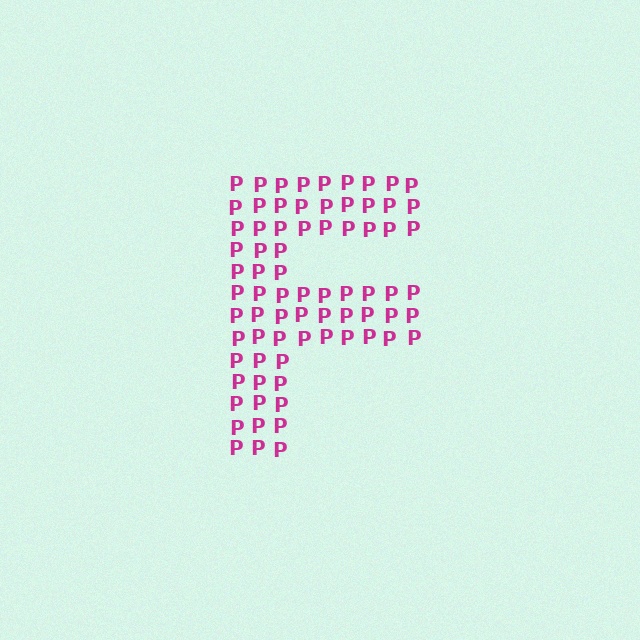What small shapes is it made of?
It is made of small letter P's.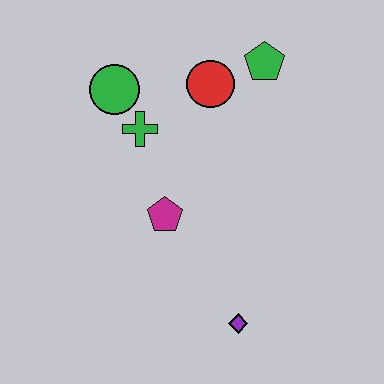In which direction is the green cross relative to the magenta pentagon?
The green cross is above the magenta pentagon.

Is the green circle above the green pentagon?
No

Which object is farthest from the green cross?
The purple diamond is farthest from the green cross.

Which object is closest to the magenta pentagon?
The green cross is closest to the magenta pentagon.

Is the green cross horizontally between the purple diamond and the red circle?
No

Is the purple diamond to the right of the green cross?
Yes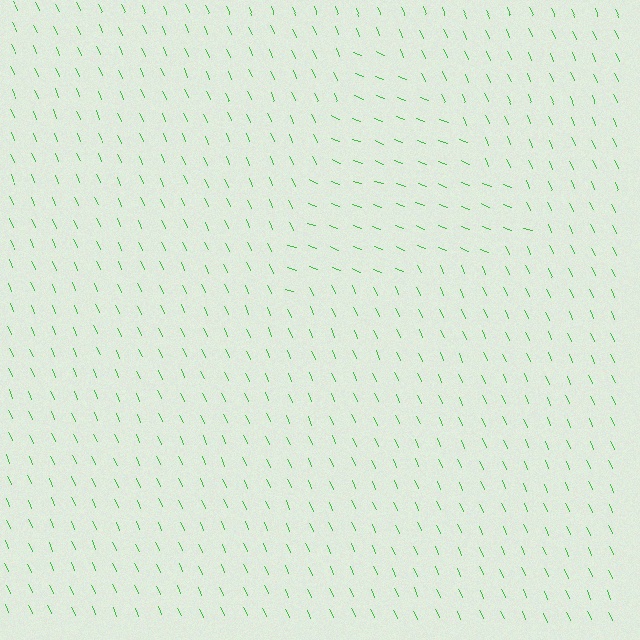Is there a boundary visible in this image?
Yes, there is a texture boundary formed by a change in line orientation.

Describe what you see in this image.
The image is filled with small green line segments. A triangle region in the image has lines oriented differently from the surrounding lines, creating a visible texture boundary.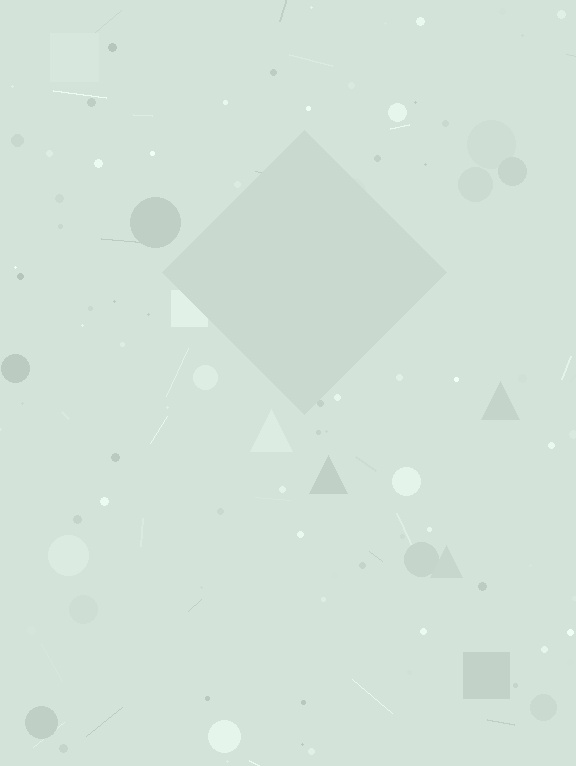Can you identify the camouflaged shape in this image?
The camouflaged shape is a diamond.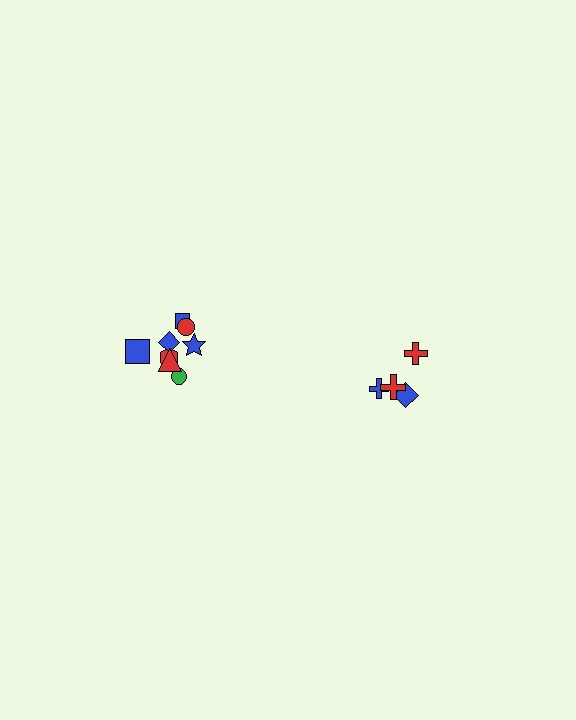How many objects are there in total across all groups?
There are 12 objects.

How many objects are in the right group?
There are 4 objects.